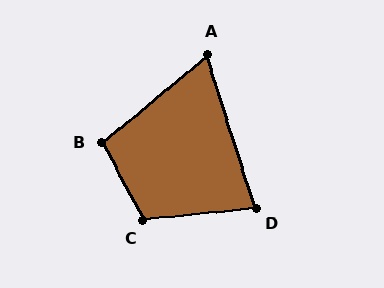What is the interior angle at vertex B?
Approximately 101 degrees (obtuse).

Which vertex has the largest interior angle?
C, at approximately 112 degrees.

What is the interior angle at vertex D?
Approximately 79 degrees (acute).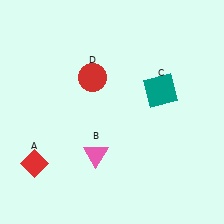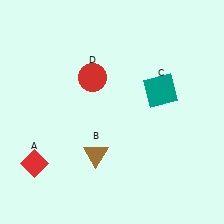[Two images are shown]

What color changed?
The triangle (B) changed from pink in Image 1 to brown in Image 2.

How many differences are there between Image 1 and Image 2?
There is 1 difference between the two images.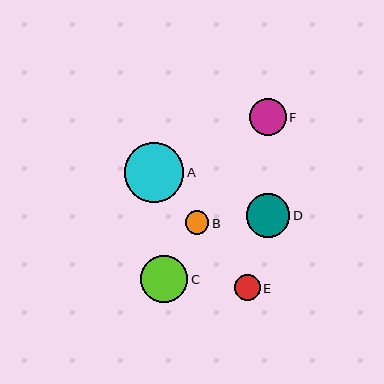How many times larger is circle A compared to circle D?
Circle A is approximately 1.4 times the size of circle D.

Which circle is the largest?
Circle A is the largest with a size of approximately 60 pixels.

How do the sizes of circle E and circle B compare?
Circle E and circle B are approximately the same size.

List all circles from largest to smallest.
From largest to smallest: A, C, D, F, E, B.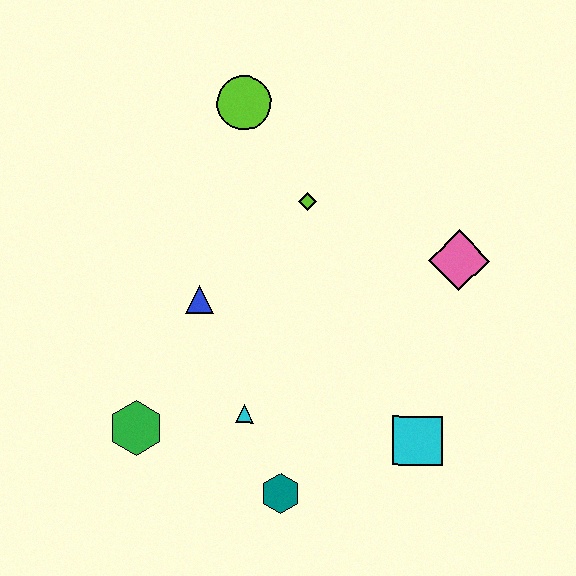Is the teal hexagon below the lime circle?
Yes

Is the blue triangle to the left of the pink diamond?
Yes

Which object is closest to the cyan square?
The teal hexagon is closest to the cyan square.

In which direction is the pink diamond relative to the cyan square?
The pink diamond is above the cyan square.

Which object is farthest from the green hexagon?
The pink diamond is farthest from the green hexagon.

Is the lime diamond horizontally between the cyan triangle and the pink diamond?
Yes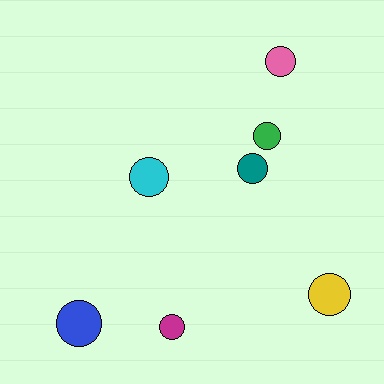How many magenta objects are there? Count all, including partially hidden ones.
There is 1 magenta object.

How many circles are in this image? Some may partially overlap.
There are 7 circles.